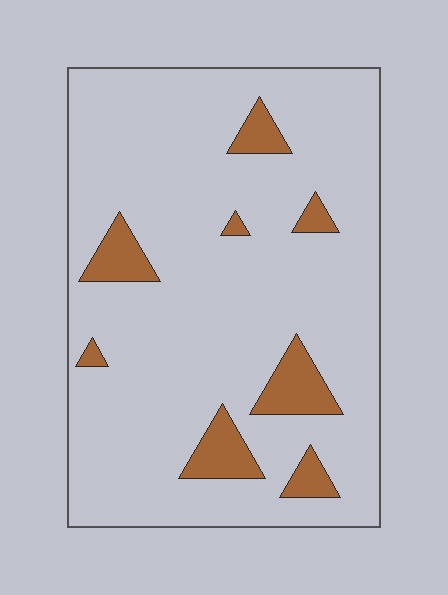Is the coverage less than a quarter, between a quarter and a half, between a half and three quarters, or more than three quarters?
Less than a quarter.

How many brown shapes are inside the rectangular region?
8.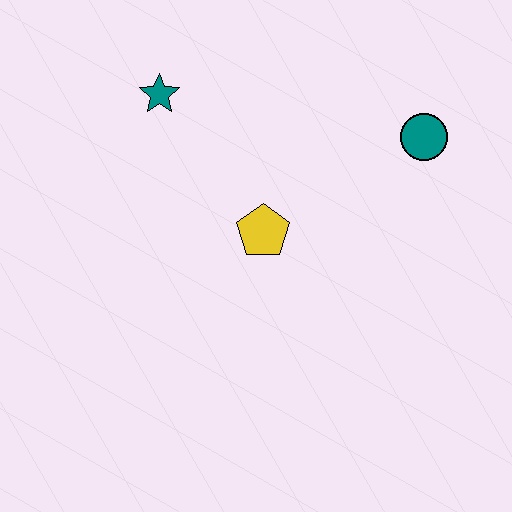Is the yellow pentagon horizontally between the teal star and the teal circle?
Yes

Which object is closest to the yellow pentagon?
The teal star is closest to the yellow pentagon.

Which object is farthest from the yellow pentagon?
The teal circle is farthest from the yellow pentagon.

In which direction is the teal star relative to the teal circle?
The teal star is to the left of the teal circle.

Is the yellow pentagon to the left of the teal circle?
Yes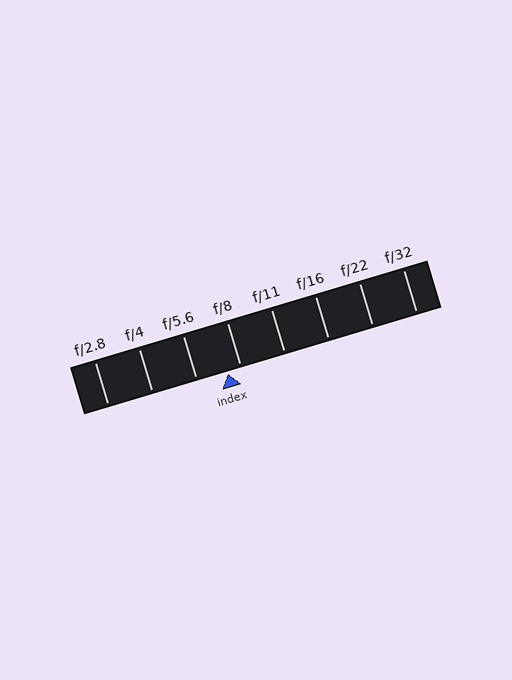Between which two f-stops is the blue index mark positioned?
The index mark is between f/5.6 and f/8.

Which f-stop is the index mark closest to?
The index mark is closest to f/8.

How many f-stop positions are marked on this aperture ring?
There are 8 f-stop positions marked.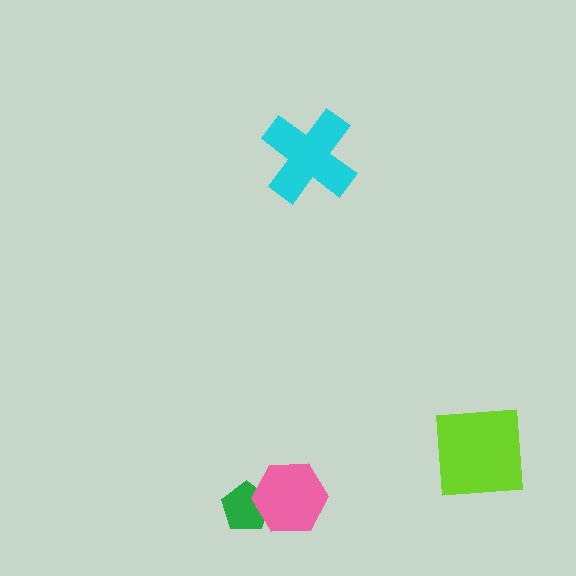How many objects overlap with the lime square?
0 objects overlap with the lime square.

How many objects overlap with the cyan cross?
0 objects overlap with the cyan cross.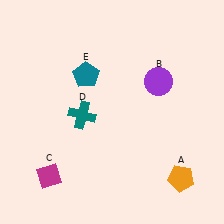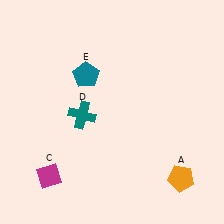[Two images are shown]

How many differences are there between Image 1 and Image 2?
There is 1 difference between the two images.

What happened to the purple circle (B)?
The purple circle (B) was removed in Image 2. It was in the top-right area of Image 1.